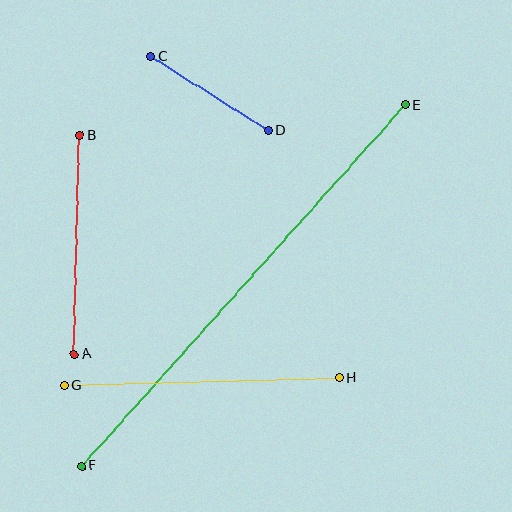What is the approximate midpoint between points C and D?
The midpoint is at approximately (209, 93) pixels.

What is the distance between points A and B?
The distance is approximately 219 pixels.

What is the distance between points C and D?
The distance is approximately 139 pixels.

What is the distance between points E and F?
The distance is approximately 485 pixels.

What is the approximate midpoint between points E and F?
The midpoint is at approximately (243, 285) pixels.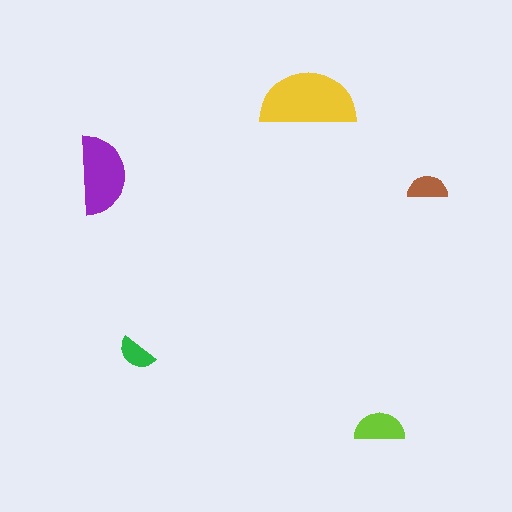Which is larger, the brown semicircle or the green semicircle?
The brown one.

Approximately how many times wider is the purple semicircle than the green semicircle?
About 2 times wider.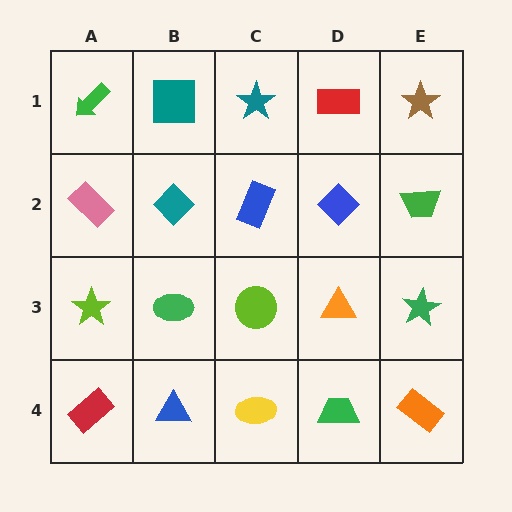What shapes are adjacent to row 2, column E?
A brown star (row 1, column E), a green star (row 3, column E), a blue diamond (row 2, column D).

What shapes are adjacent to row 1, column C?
A blue rectangle (row 2, column C), a teal square (row 1, column B), a red rectangle (row 1, column D).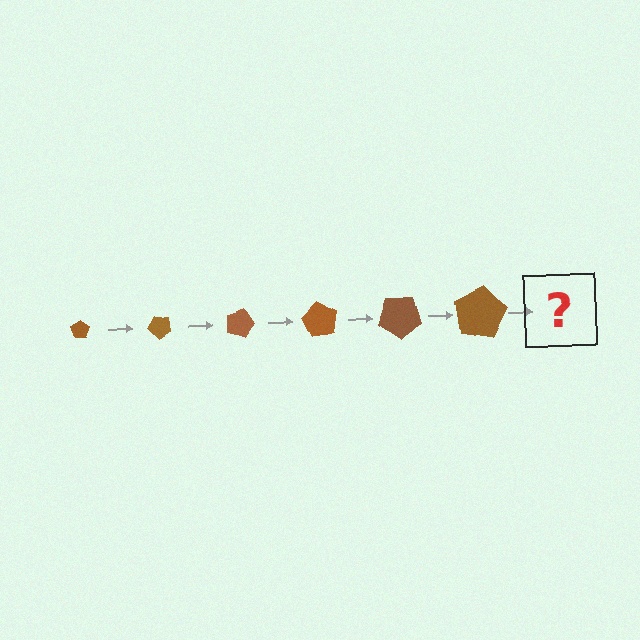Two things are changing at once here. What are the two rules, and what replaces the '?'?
The two rules are that the pentagon grows larger each step and it rotates 45 degrees each step. The '?' should be a pentagon, larger than the previous one and rotated 270 degrees from the start.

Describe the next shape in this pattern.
It should be a pentagon, larger than the previous one and rotated 270 degrees from the start.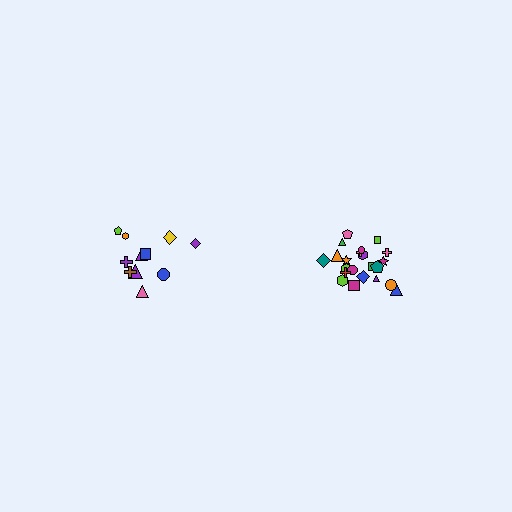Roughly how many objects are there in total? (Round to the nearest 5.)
Roughly 35 objects in total.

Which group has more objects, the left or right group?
The right group.